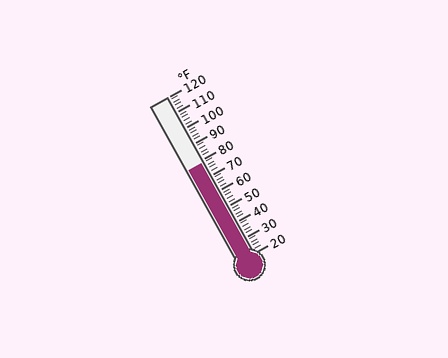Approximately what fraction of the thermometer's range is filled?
The thermometer is filled to approximately 60% of its range.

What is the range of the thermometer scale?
The thermometer scale ranges from 20°F to 120°F.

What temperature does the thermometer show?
The thermometer shows approximately 78°F.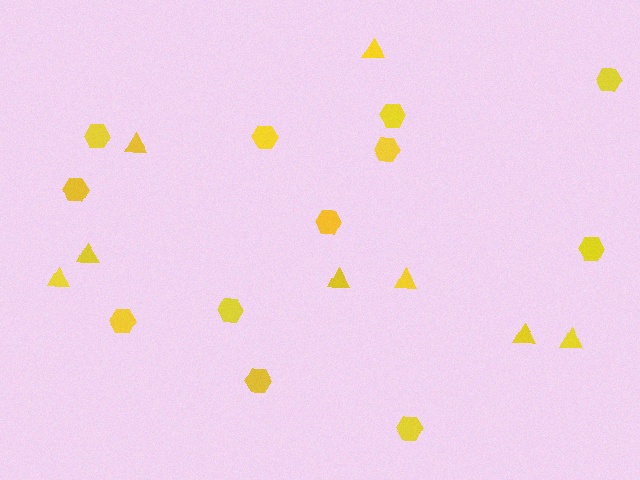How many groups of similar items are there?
There are 2 groups: one group of triangles (8) and one group of hexagons (12).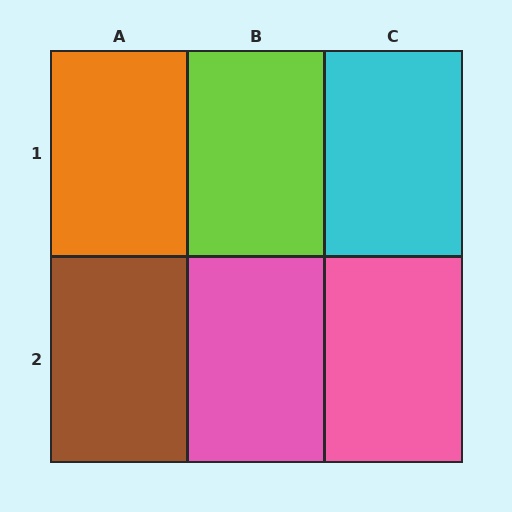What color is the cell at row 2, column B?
Pink.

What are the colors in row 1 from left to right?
Orange, lime, cyan.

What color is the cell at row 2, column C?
Pink.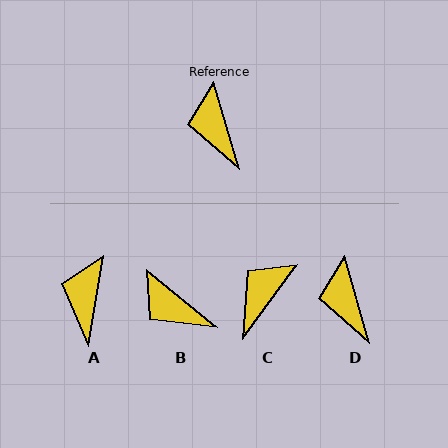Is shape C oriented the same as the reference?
No, it is off by about 52 degrees.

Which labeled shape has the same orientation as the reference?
D.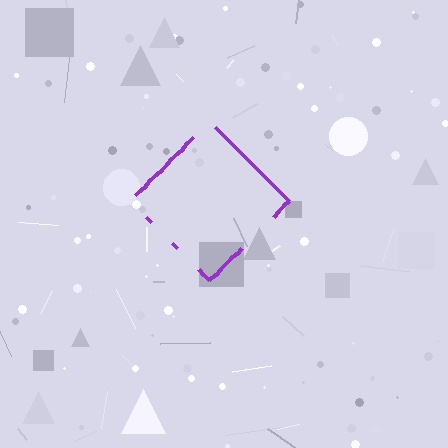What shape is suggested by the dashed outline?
The dashed outline suggests a diamond.